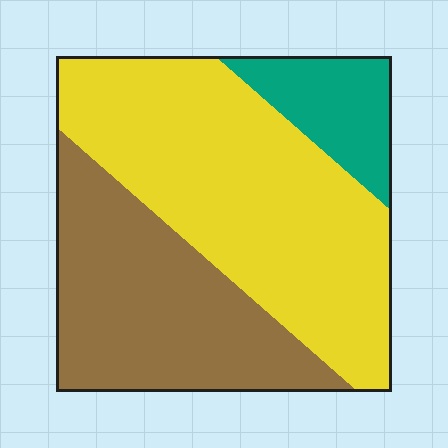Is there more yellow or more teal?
Yellow.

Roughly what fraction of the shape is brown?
Brown takes up about three eighths (3/8) of the shape.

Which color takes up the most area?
Yellow, at roughly 50%.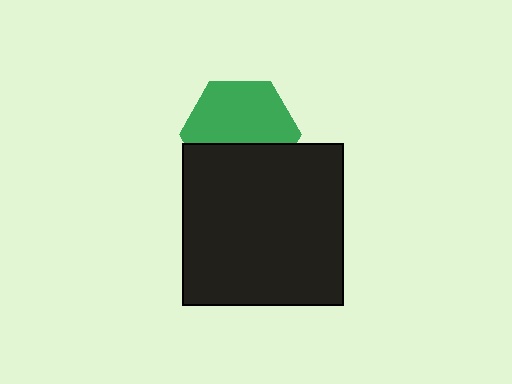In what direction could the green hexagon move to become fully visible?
The green hexagon could move up. That would shift it out from behind the black square entirely.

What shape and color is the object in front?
The object in front is a black square.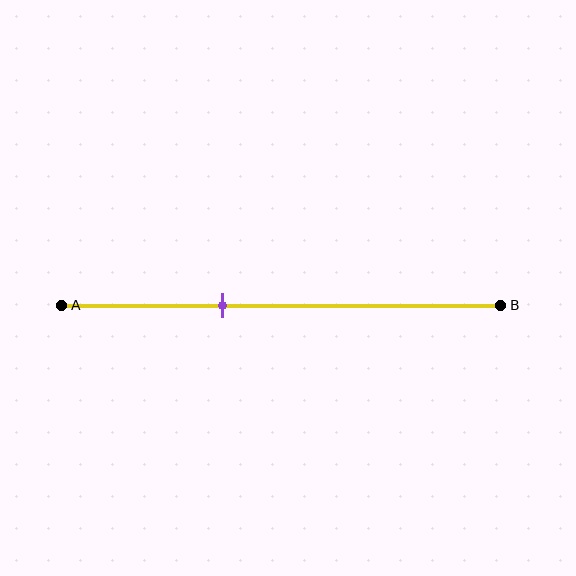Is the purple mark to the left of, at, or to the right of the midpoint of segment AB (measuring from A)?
The purple mark is to the left of the midpoint of segment AB.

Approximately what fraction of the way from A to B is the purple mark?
The purple mark is approximately 35% of the way from A to B.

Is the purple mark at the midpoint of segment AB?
No, the mark is at about 35% from A, not at the 50% midpoint.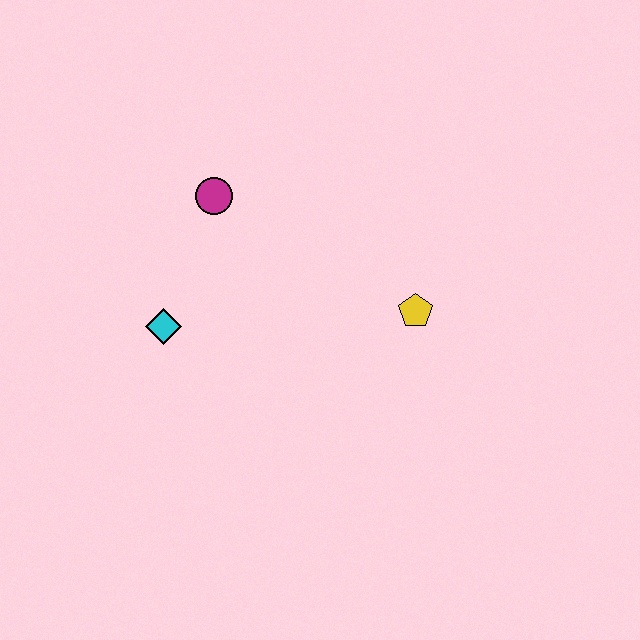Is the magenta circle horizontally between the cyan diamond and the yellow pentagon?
Yes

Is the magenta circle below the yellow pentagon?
No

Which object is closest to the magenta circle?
The cyan diamond is closest to the magenta circle.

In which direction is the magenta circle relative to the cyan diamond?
The magenta circle is above the cyan diamond.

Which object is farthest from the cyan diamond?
The yellow pentagon is farthest from the cyan diamond.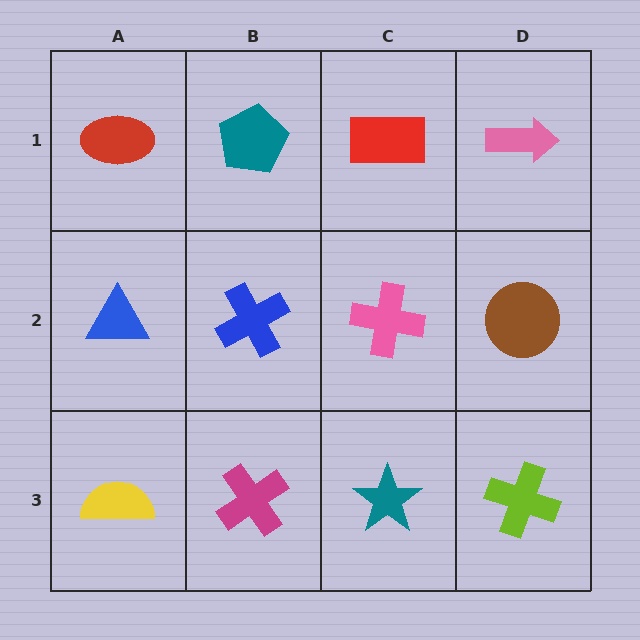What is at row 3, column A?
A yellow semicircle.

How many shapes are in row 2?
4 shapes.